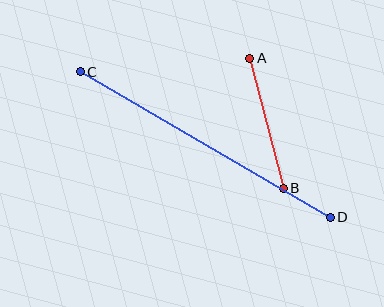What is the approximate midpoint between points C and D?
The midpoint is at approximately (205, 144) pixels.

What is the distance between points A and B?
The distance is approximately 134 pixels.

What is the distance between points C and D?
The distance is approximately 289 pixels.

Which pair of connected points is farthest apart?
Points C and D are farthest apart.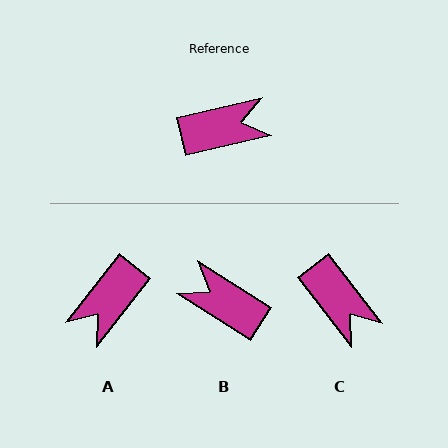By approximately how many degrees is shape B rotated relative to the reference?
Approximately 134 degrees counter-clockwise.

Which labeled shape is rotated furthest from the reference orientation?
A, about 141 degrees away.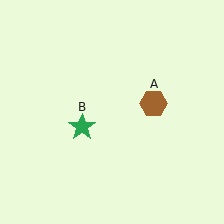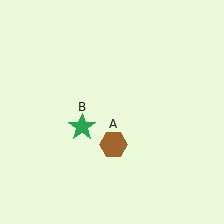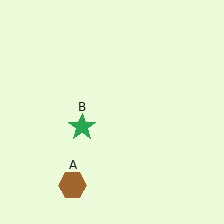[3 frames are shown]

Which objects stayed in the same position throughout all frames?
Green star (object B) remained stationary.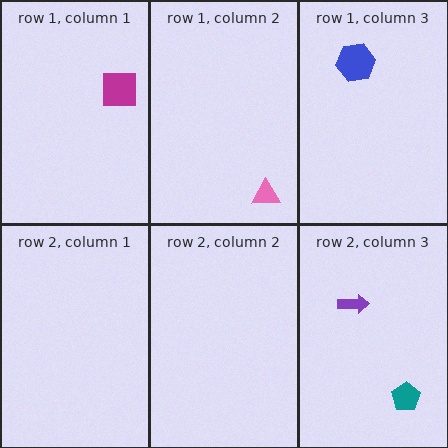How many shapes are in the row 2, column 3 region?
2.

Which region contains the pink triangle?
The row 1, column 2 region.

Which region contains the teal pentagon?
The row 2, column 3 region.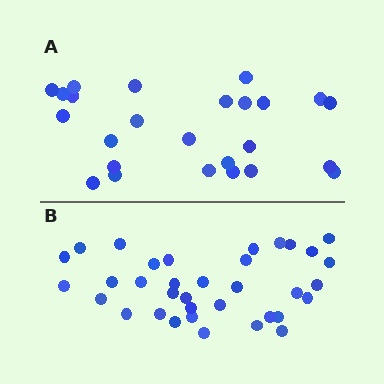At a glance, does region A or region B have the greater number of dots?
Region B (the bottom region) has more dots.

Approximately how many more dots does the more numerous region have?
Region B has roughly 10 or so more dots than region A.